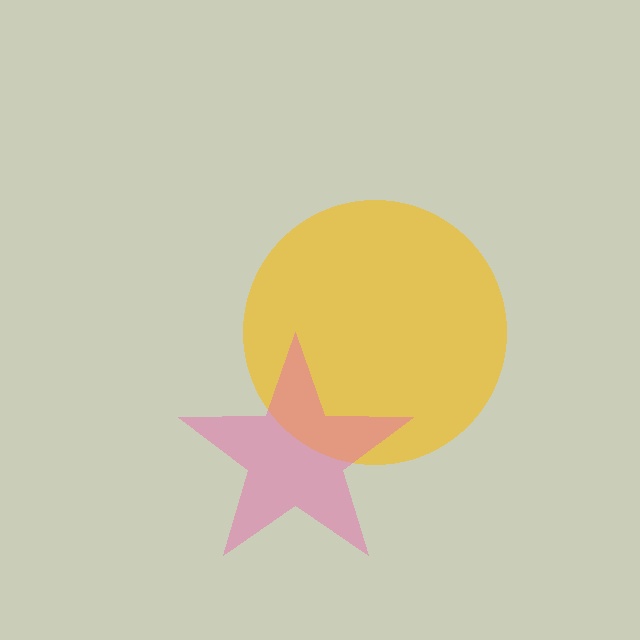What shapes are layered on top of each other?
The layered shapes are: a yellow circle, a pink star.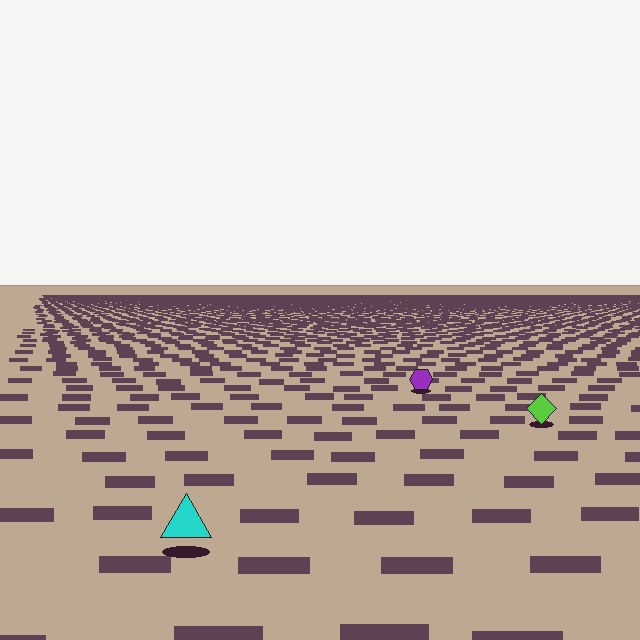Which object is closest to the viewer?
The cyan triangle is closest. The texture marks near it are larger and more spread out.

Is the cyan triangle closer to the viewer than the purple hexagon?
Yes. The cyan triangle is closer — you can tell from the texture gradient: the ground texture is coarser near it.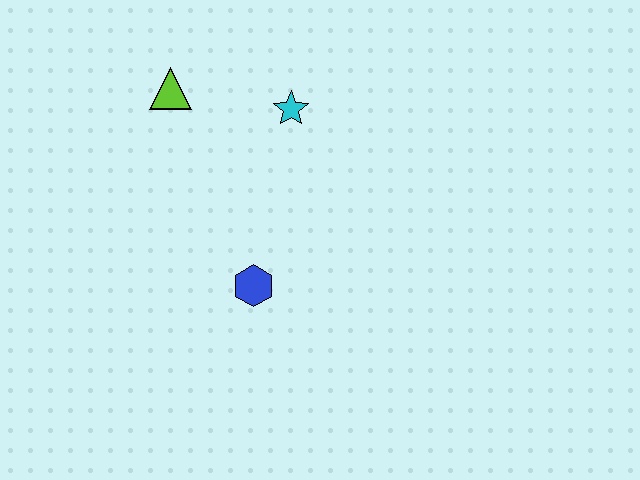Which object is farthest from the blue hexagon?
The lime triangle is farthest from the blue hexagon.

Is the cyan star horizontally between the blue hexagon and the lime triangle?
No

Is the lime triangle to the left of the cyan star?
Yes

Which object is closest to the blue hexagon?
The cyan star is closest to the blue hexagon.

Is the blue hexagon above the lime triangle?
No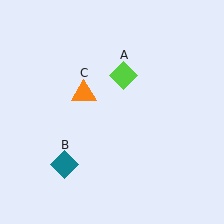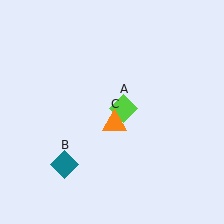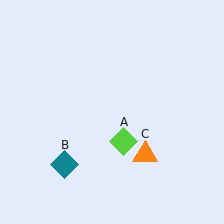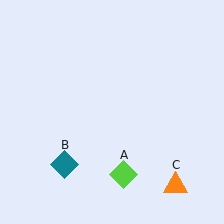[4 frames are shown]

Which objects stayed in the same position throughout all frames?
Teal diamond (object B) remained stationary.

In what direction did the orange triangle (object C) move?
The orange triangle (object C) moved down and to the right.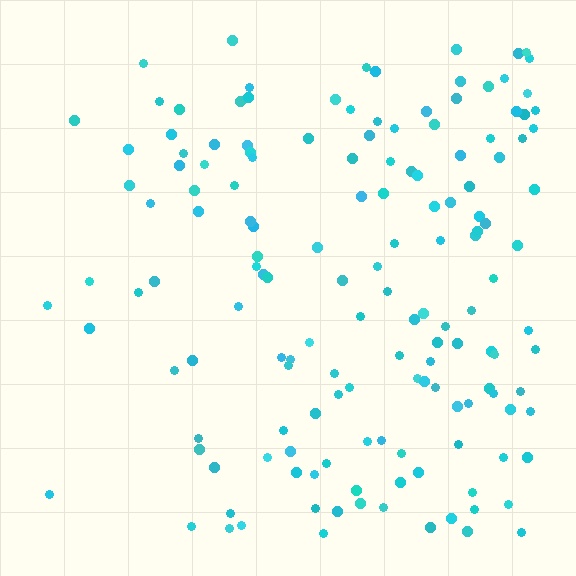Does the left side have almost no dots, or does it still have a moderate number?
Still a moderate number, just noticeably fewer than the right.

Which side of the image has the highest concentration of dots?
The right.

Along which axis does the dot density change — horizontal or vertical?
Horizontal.